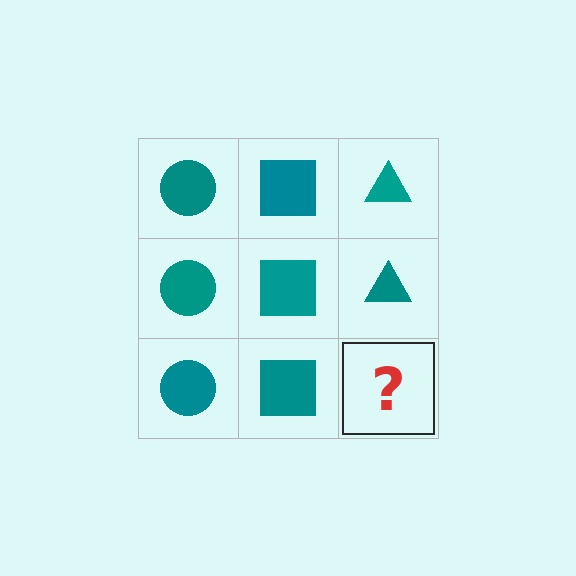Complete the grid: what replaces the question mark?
The question mark should be replaced with a teal triangle.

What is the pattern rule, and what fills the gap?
The rule is that each column has a consistent shape. The gap should be filled with a teal triangle.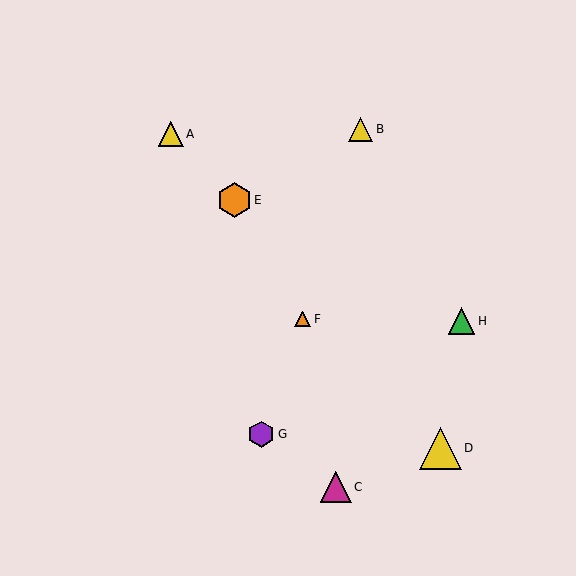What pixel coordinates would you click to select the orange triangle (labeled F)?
Click at (303, 319) to select the orange triangle F.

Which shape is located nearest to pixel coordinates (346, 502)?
The magenta triangle (labeled C) at (336, 487) is nearest to that location.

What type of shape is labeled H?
Shape H is a green triangle.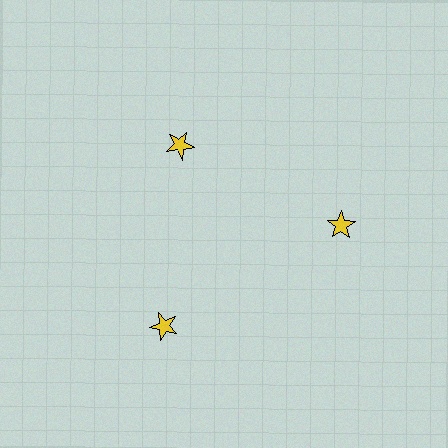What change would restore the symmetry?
The symmetry would be restored by moving it outward, back onto the ring so that all 3 stars sit at equal angles and equal distance from the center.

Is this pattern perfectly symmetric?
No. The 3 yellow stars are arranged in a ring, but one element near the 11 o'clock position is pulled inward toward the center, breaking the 3-fold rotational symmetry.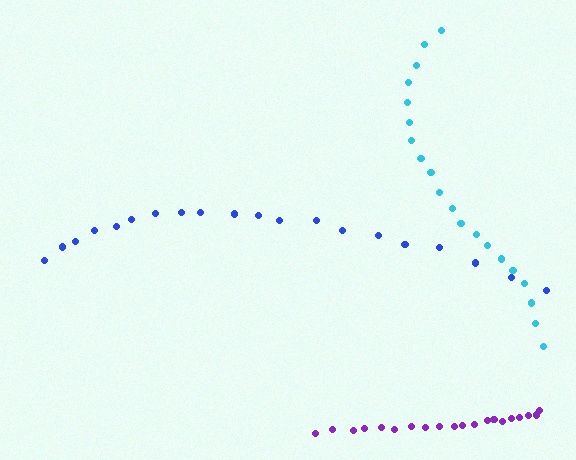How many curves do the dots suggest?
There are 3 distinct paths.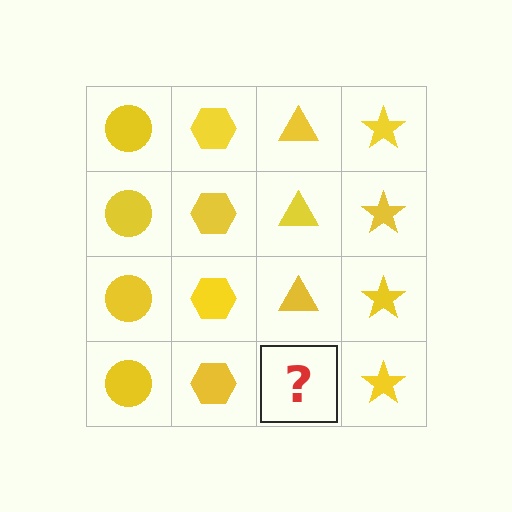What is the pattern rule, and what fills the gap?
The rule is that each column has a consistent shape. The gap should be filled with a yellow triangle.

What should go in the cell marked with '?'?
The missing cell should contain a yellow triangle.